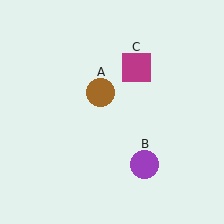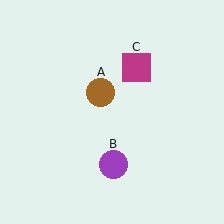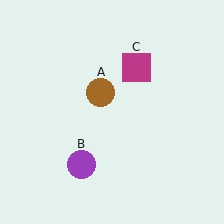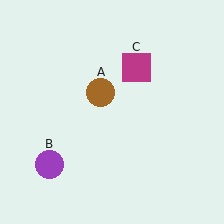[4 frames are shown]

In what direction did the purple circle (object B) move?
The purple circle (object B) moved left.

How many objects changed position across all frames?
1 object changed position: purple circle (object B).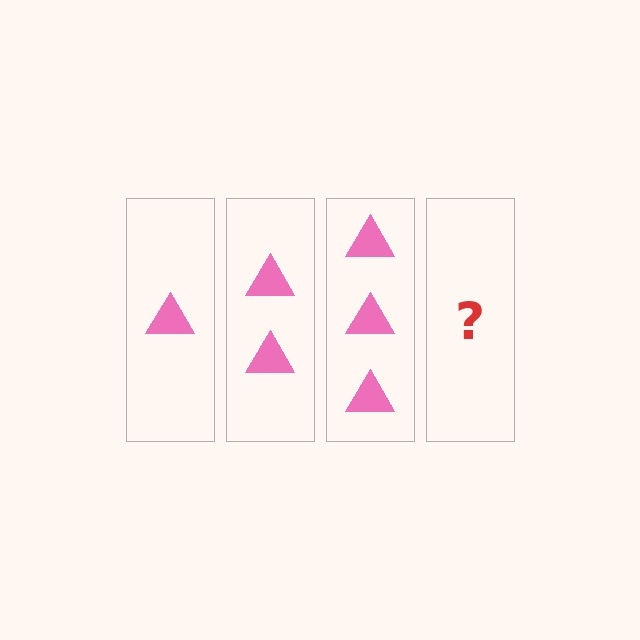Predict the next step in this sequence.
The next step is 4 triangles.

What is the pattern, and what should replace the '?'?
The pattern is that each step adds one more triangle. The '?' should be 4 triangles.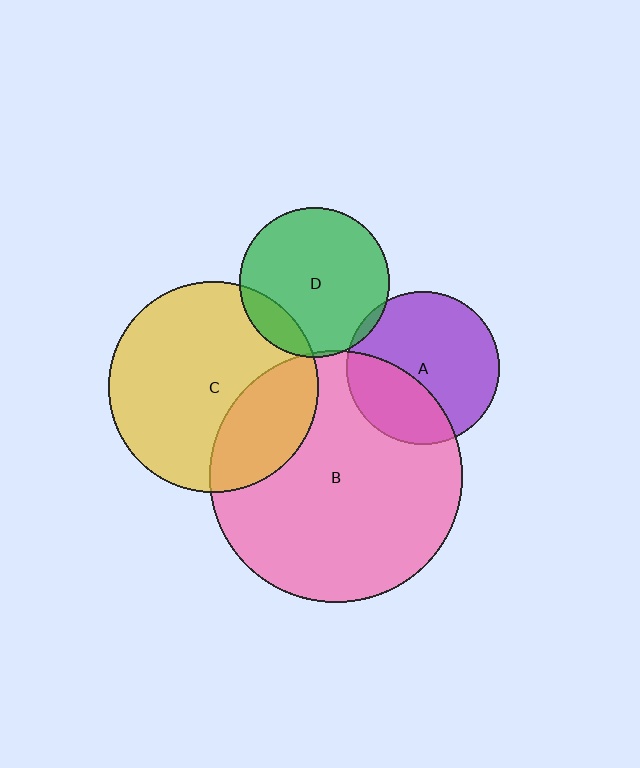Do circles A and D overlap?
Yes.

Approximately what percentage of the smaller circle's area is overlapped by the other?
Approximately 5%.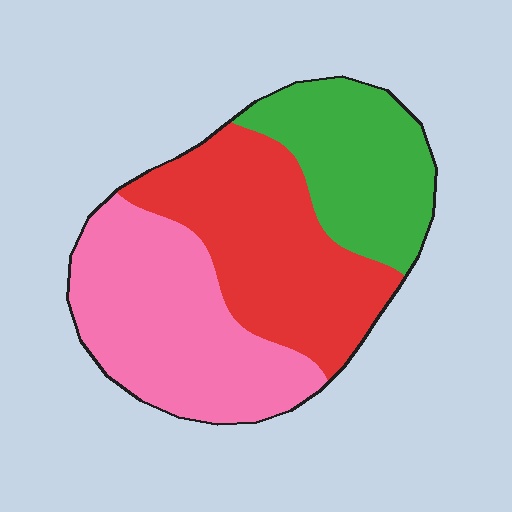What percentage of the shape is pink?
Pink covers around 40% of the shape.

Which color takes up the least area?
Green, at roughly 25%.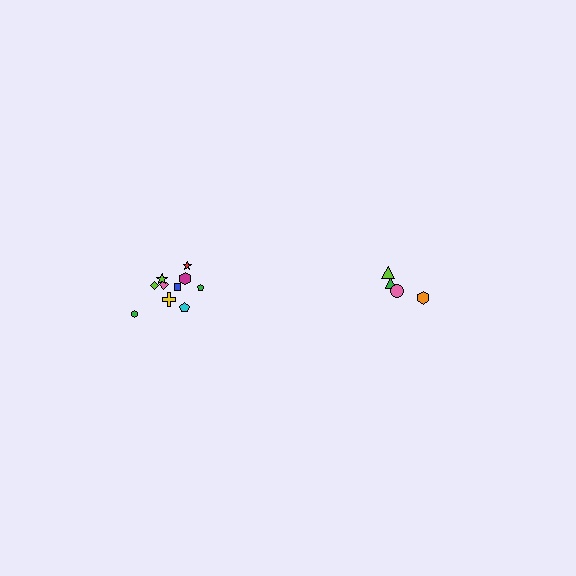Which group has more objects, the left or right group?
The left group.